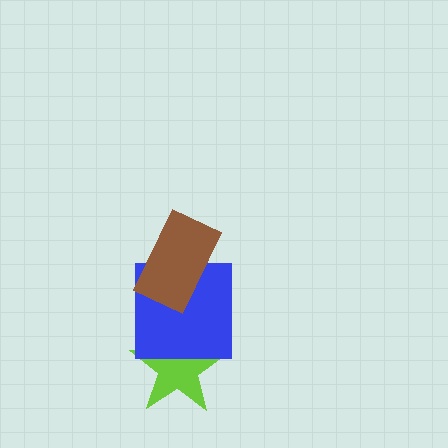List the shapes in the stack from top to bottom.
From top to bottom: the brown rectangle, the blue square, the lime star.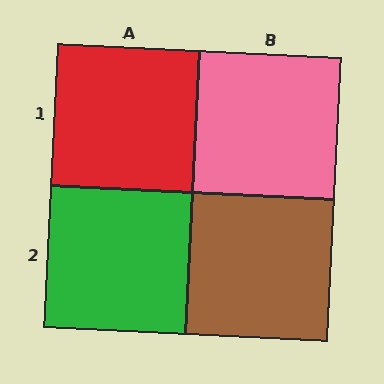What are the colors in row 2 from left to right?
Green, brown.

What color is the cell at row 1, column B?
Pink.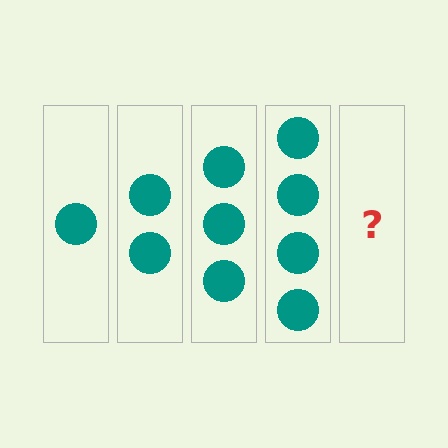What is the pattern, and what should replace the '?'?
The pattern is that each step adds one more circle. The '?' should be 5 circles.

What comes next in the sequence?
The next element should be 5 circles.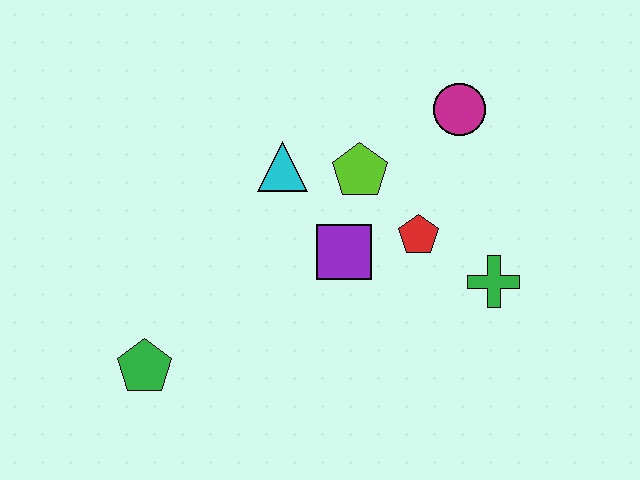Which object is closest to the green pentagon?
The purple square is closest to the green pentagon.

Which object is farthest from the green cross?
The green pentagon is farthest from the green cross.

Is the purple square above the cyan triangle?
No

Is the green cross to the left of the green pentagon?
No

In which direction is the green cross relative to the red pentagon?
The green cross is to the right of the red pentagon.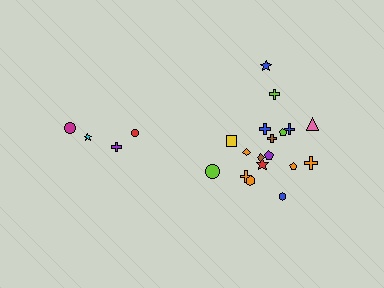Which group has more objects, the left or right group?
The right group.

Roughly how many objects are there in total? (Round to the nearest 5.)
Roughly 20 objects in total.